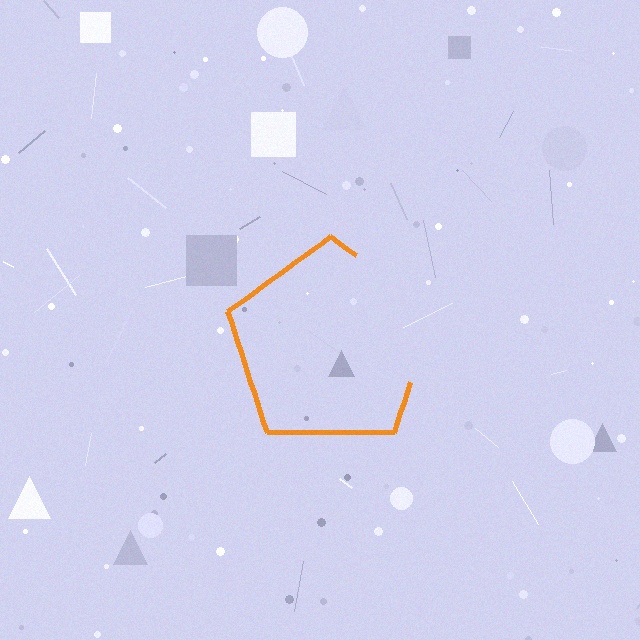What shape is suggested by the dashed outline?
The dashed outline suggests a pentagon.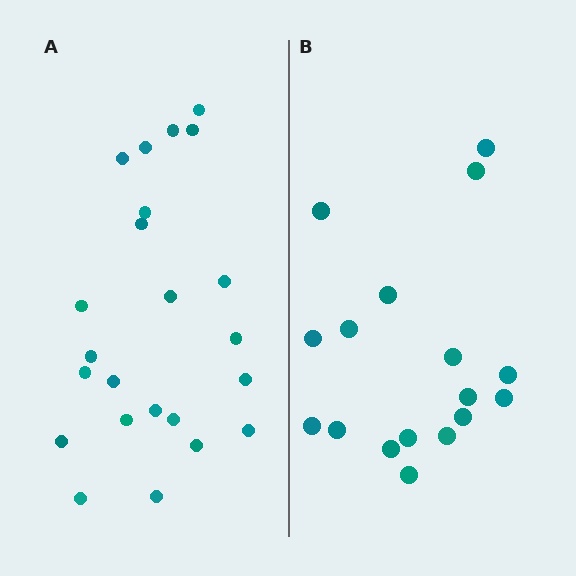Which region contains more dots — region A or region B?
Region A (the left region) has more dots.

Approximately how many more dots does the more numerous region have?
Region A has about 6 more dots than region B.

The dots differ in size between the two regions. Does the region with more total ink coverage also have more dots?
No. Region B has more total ink coverage because its dots are larger, but region A actually contains more individual dots. Total area can be misleading — the number of items is what matters here.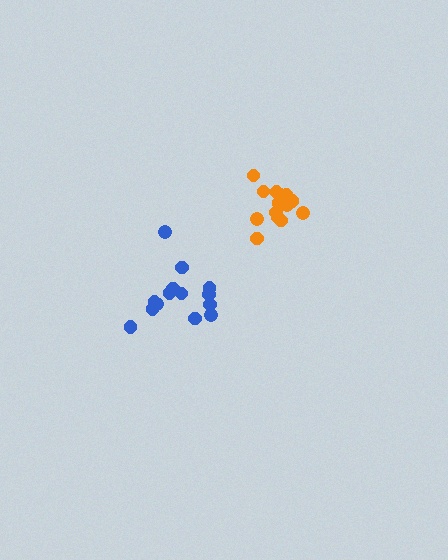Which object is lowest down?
The blue cluster is bottommost.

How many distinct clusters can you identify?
There are 2 distinct clusters.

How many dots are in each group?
Group 1: 14 dots, Group 2: 14 dots (28 total).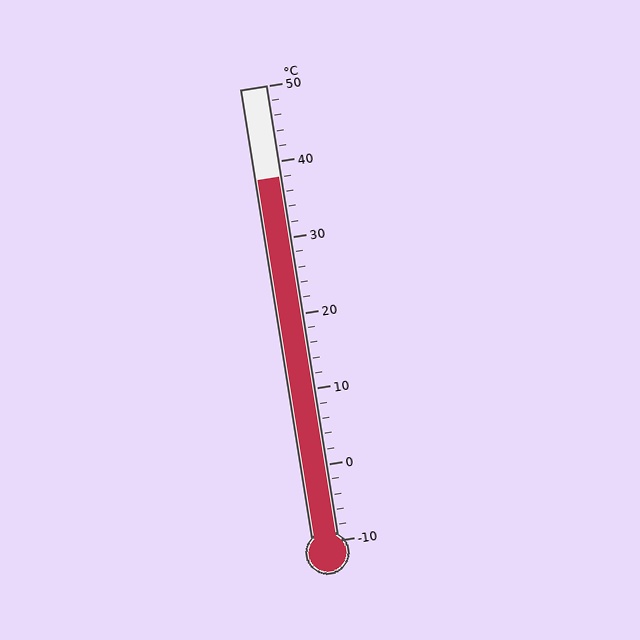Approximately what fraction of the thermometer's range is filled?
The thermometer is filled to approximately 80% of its range.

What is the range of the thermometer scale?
The thermometer scale ranges from -10°C to 50°C.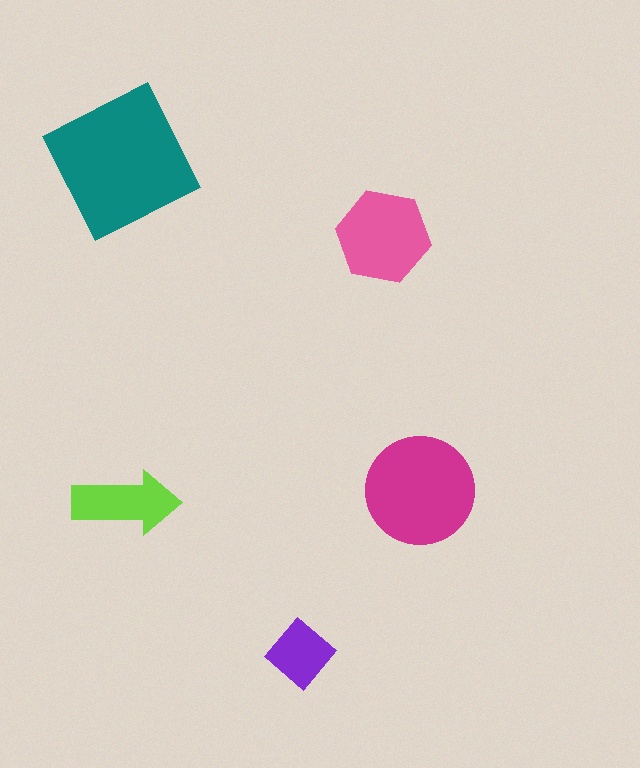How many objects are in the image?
There are 5 objects in the image.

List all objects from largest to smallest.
The teal square, the magenta circle, the pink hexagon, the lime arrow, the purple diamond.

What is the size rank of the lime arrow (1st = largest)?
4th.